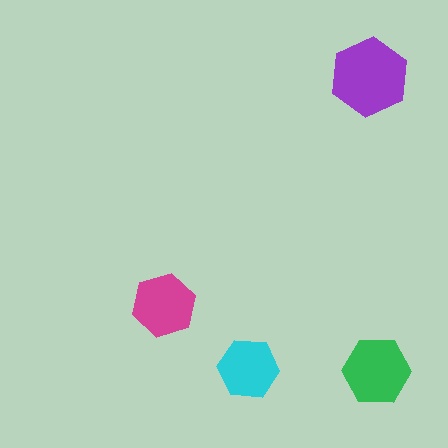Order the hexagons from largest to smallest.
the purple one, the green one, the magenta one, the cyan one.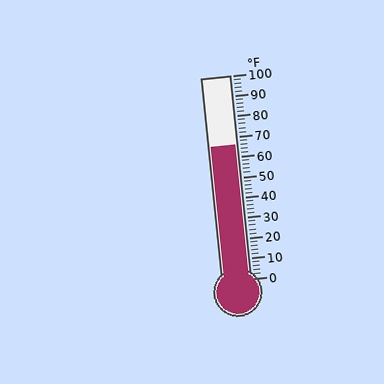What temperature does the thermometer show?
The thermometer shows approximately 66°F.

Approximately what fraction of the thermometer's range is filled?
The thermometer is filled to approximately 65% of its range.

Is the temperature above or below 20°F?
The temperature is above 20°F.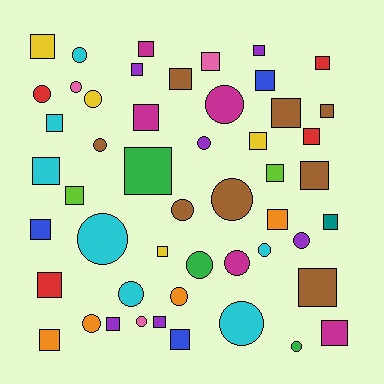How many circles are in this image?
There are 20 circles.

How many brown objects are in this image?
There are 8 brown objects.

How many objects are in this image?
There are 50 objects.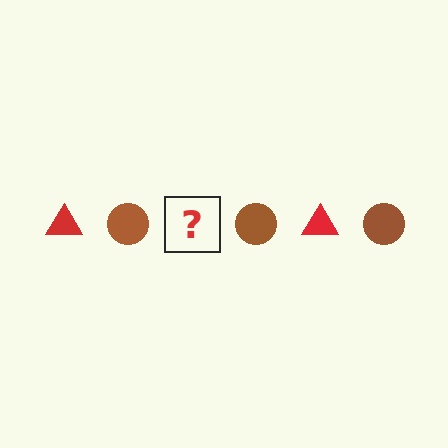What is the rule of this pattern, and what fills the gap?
The rule is that the pattern alternates between red triangle and brown circle. The gap should be filled with a red triangle.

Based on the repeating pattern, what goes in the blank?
The blank should be a red triangle.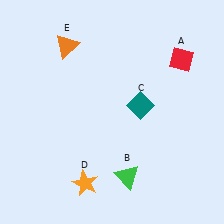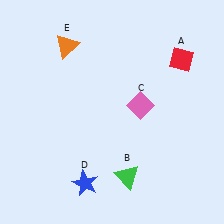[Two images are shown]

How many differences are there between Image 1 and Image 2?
There are 2 differences between the two images.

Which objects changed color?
C changed from teal to pink. D changed from orange to blue.